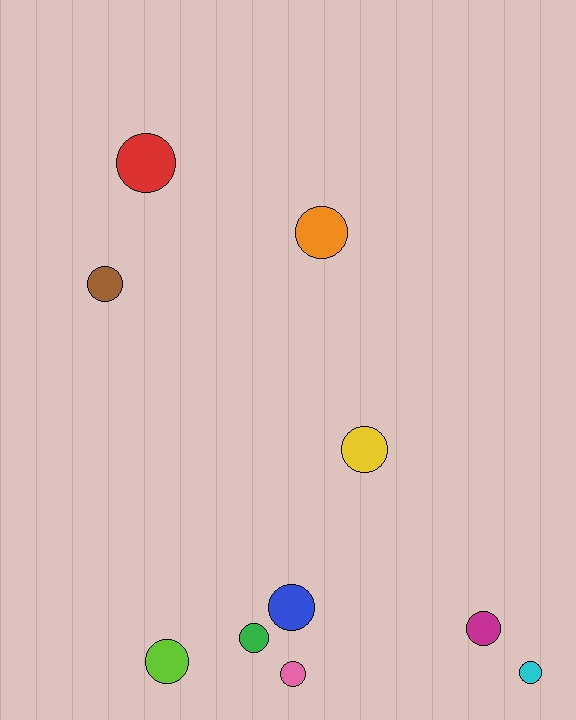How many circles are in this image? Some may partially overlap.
There are 10 circles.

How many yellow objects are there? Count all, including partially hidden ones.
There is 1 yellow object.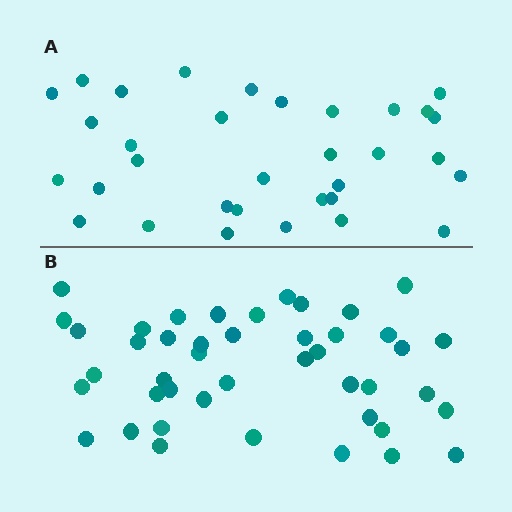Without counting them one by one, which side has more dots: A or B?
Region B (the bottom region) has more dots.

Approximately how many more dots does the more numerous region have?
Region B has roughly 12 or so more dots than region A.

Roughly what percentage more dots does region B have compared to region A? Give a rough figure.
About 35% more.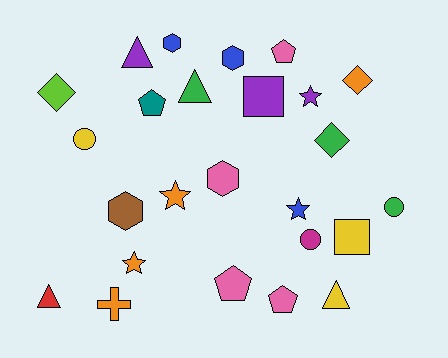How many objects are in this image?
There are 25 objects.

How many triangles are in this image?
There are 4 triangles.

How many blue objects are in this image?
There are 3 blue objects.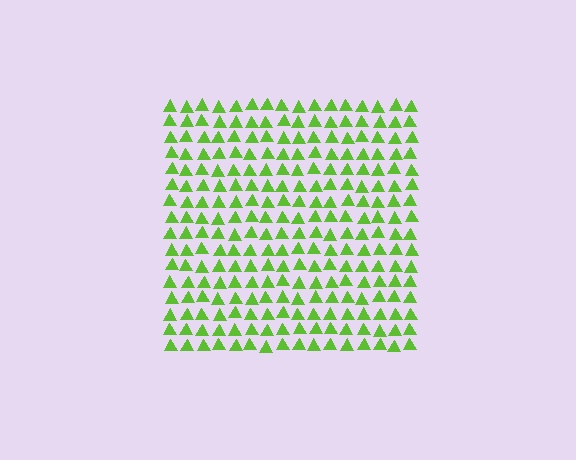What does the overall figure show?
The overall figure shows a square.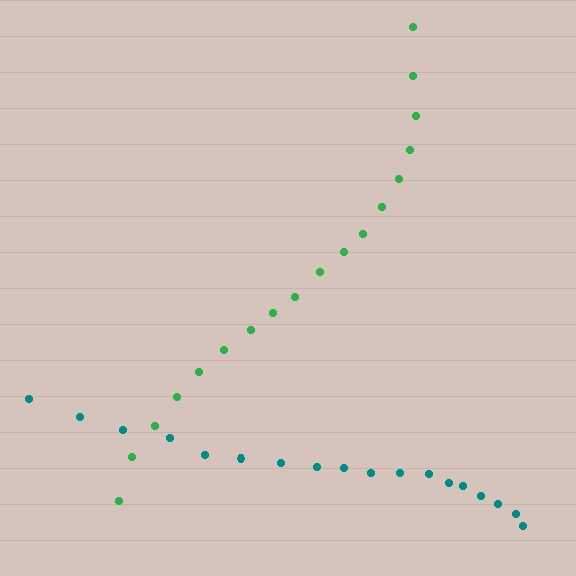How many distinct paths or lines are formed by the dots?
There are 2 distinct paths.